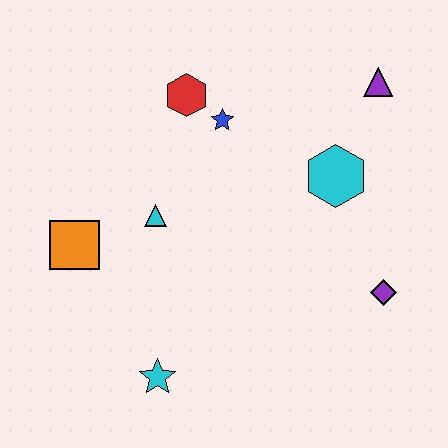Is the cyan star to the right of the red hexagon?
No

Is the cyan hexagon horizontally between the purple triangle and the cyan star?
Yes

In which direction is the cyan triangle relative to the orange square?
The cyan triangle is to the right of the orange square.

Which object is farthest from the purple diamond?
The orange square is farthest from the purple diamond.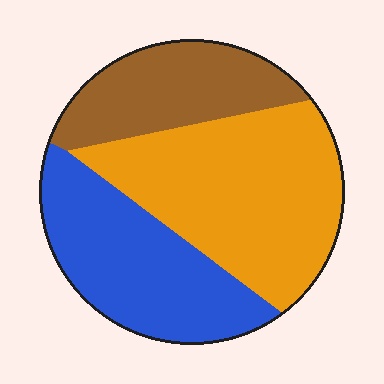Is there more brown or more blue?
Blue.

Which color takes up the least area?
Brown, at roughly 25%.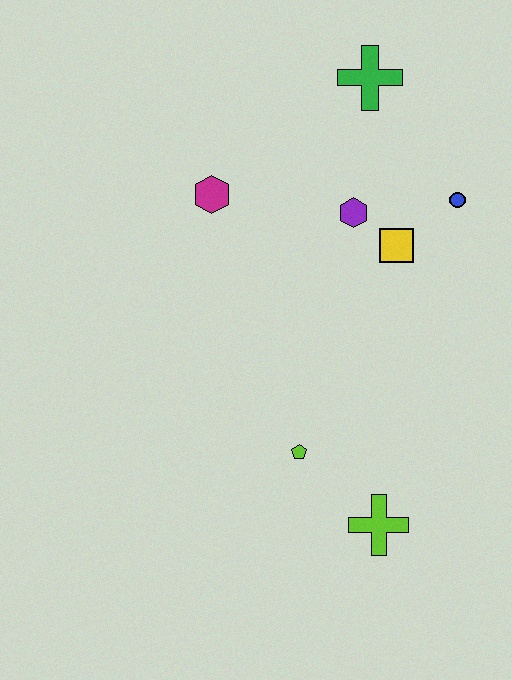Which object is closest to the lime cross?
The lime pentagon is closest to the lime cross.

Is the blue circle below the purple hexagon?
No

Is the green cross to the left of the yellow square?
Yes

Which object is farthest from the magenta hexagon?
The lime cross is farthest from the magenta hexagon.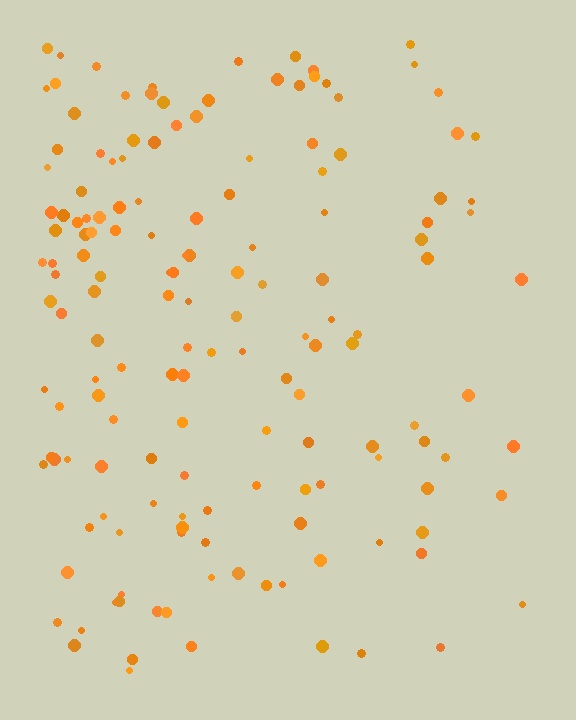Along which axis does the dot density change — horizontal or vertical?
Horizontal.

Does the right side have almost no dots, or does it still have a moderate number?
Still a moderate number, just noticeably fewer than the left.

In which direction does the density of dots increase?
From right to left, with the left side densest.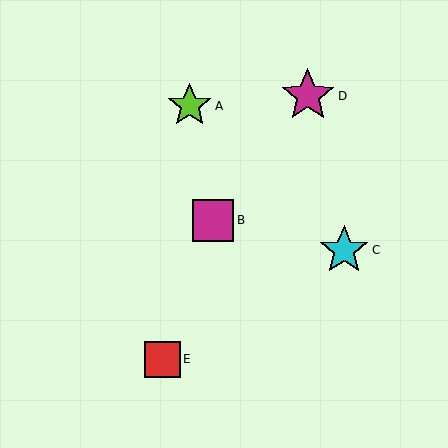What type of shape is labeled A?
Shape A is a lime star.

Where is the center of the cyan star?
The center of the cyan star is at (344, 250).